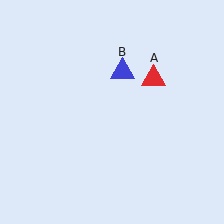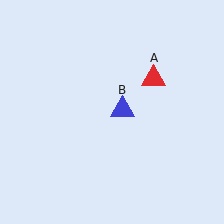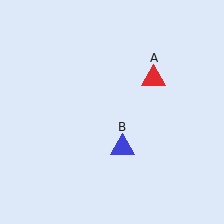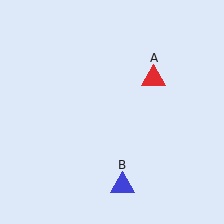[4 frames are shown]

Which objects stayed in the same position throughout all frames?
Red triangle (object A) remained stationary.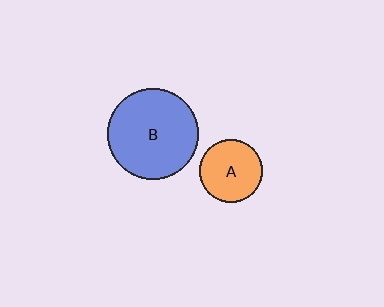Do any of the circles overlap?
No, none of the circles overlap.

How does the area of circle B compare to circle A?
Approximately 2.1 times.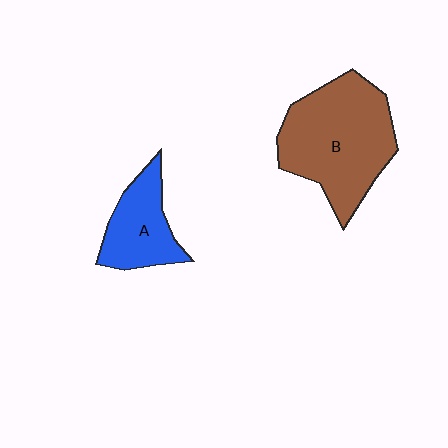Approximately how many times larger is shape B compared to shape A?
Approximately 2.0 times.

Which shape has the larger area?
Shape B (brown).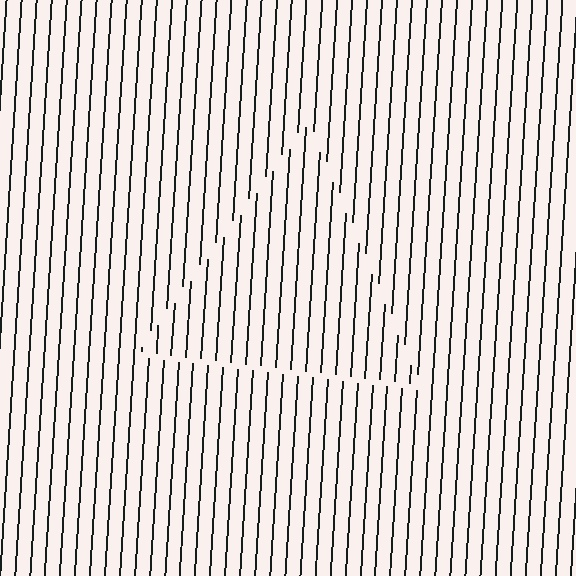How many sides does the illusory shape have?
3 sides — the line-ends trace a triangle.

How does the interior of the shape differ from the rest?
The interior of the shape contains the same grating, shifted by half a period — the contour is defined by the phase discontinuity where line-ends from the inner and outer gratings abut.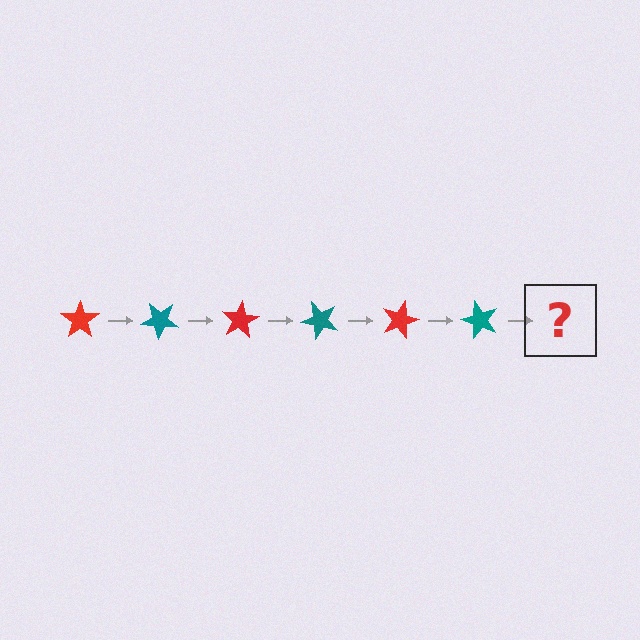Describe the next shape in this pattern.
It should be a red star, rotated 240 degrees from the start.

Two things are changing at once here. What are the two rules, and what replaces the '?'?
The two rules are that it rotates 40 degrees each step and the color cycles through red and teal. The '?' should be a red star, rotated 240 degrees from the start.